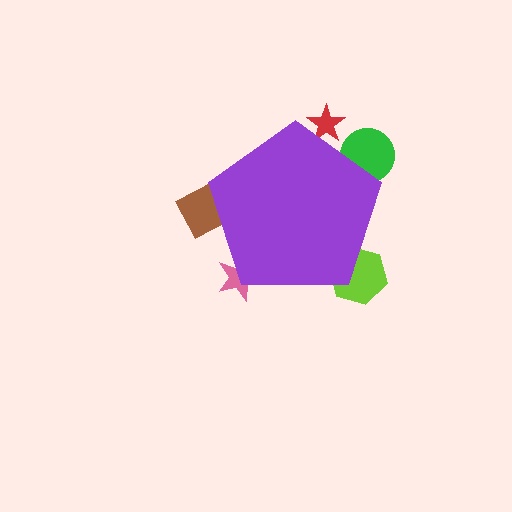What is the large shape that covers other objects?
A purple pentagon.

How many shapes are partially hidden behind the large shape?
5 shapes are partially hidden.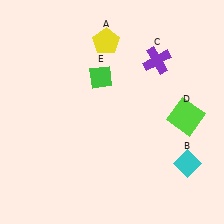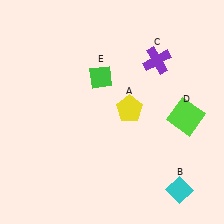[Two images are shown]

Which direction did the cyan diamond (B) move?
The cyan diamond (B) moved down.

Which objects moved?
The objects that moved are: the yellow pentagon (A), the cyan diamond (B).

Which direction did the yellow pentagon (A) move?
The yellow pentagon (A) moved down.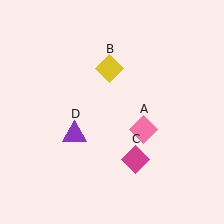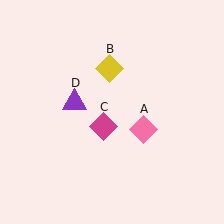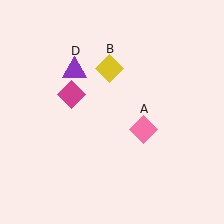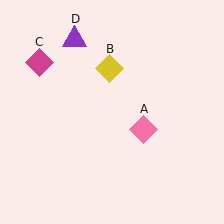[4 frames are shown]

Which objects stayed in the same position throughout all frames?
Pink diamond (object A) and yellow diamond (object B) remained stationary.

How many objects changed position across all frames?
2 objects changed position: magenta diamond (object C), purple triangle (object D).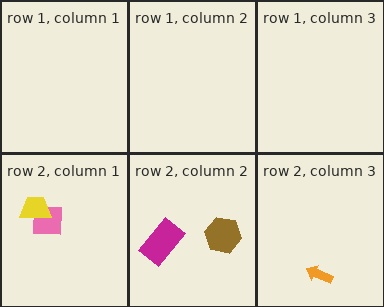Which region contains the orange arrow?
The row 2, column 3 region.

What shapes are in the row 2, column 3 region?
The orange arrow.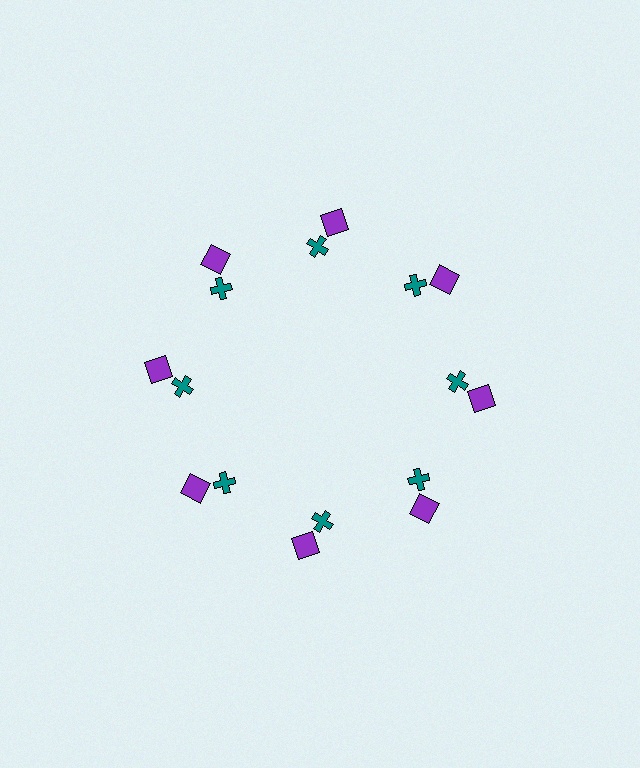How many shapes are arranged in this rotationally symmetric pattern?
There are 16 shapes, arranged in 8 groups of 2.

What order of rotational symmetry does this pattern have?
This pattern has 8-fold rotational symmetry.